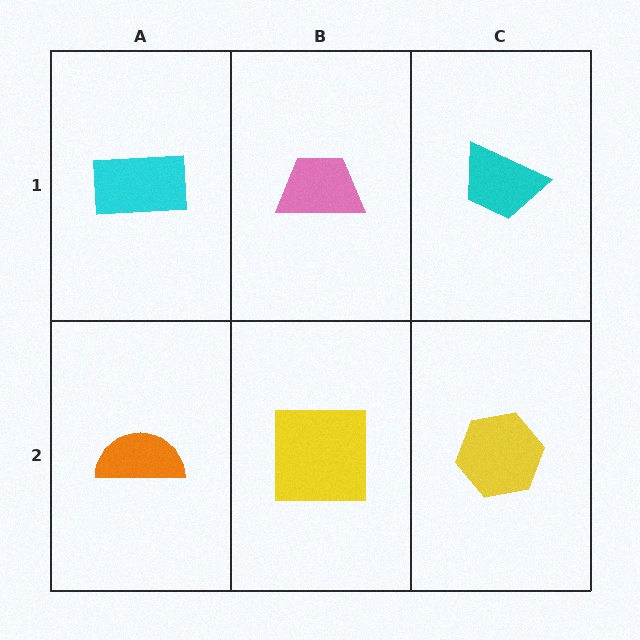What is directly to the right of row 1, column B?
A cyan trapezoid.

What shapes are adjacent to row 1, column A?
An orange semicircle (row 2, column A), a pink trapezoid (row 1, column B).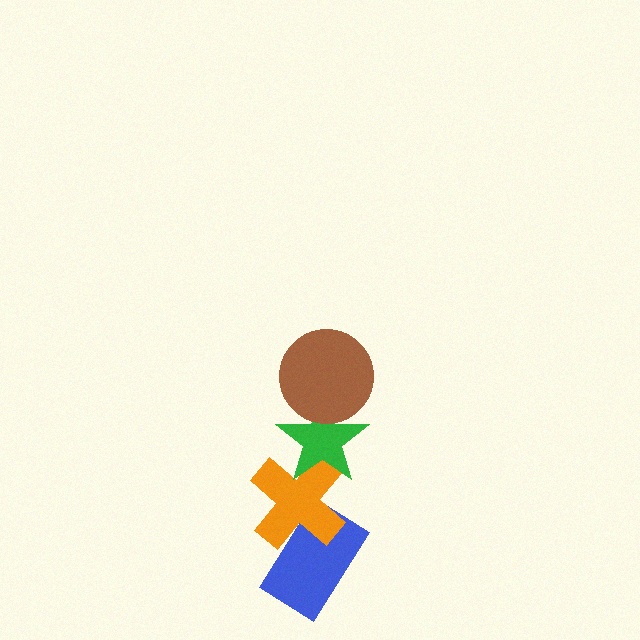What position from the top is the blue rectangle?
The blue rectangle is 4th from the top.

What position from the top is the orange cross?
The orange cross is 3rd from the top.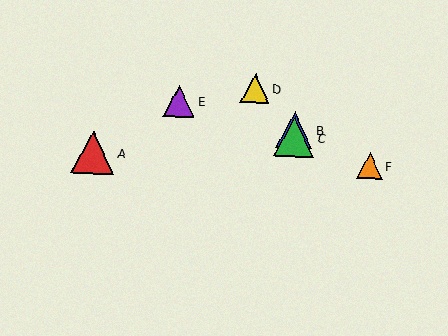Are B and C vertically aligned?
Yes, both are at x≈295.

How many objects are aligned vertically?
2 objects (B, C) are aligned vertically.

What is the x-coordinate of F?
Object F is at x≈369.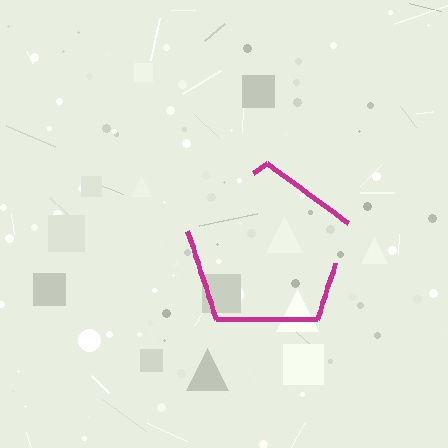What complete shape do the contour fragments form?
The contour fragments form a pentagon.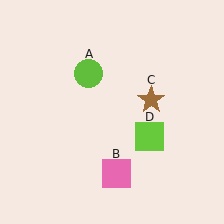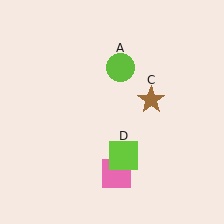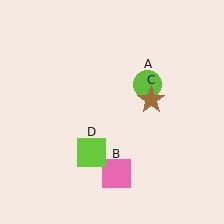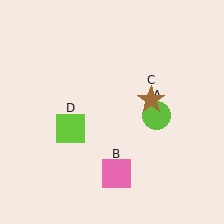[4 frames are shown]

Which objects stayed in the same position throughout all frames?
Pink square (object B) and brown star (object C) remained stationary.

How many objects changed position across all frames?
2 objects changed position: lime circle (object A), lime square (object D).